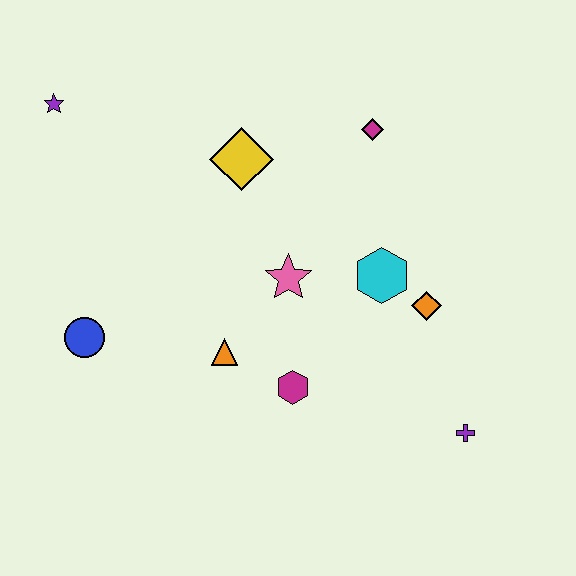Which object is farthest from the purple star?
The purple cross is farthest from the purple star.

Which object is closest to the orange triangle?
The magenta hexagon is closest to the orange triangle.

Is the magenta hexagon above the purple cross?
Yes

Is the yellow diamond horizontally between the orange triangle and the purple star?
No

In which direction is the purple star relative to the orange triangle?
The purple star is above the orange triangle.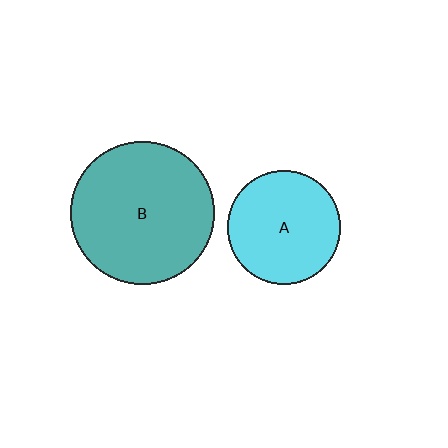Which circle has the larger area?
Circle B (teal).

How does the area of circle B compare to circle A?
Approximately 1.6 times.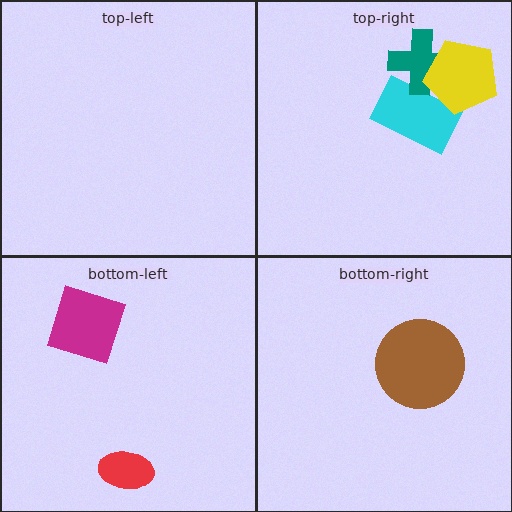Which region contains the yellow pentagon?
The top-right region.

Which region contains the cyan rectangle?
The top-right region.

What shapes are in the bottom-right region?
The brown circle.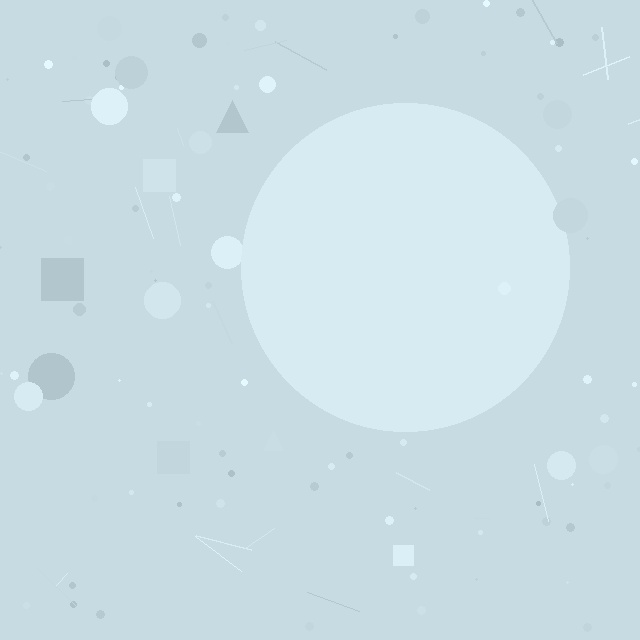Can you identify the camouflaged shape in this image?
The camouflaged shape is a circle.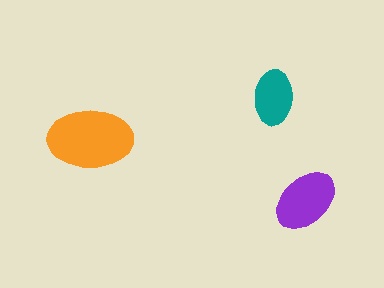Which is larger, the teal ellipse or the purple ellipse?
The purple one.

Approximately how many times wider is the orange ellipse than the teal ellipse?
About 1.5 times wider.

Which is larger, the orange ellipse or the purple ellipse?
The orange one.